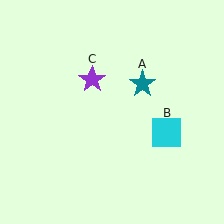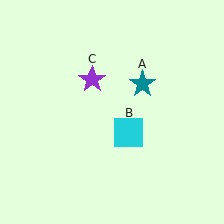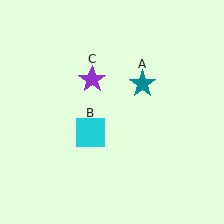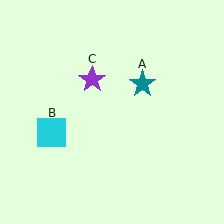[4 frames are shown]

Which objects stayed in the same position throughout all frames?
Teal star (object A) and purple star (object C) remained stationary.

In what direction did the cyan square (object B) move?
The cyan square (object B) moved left.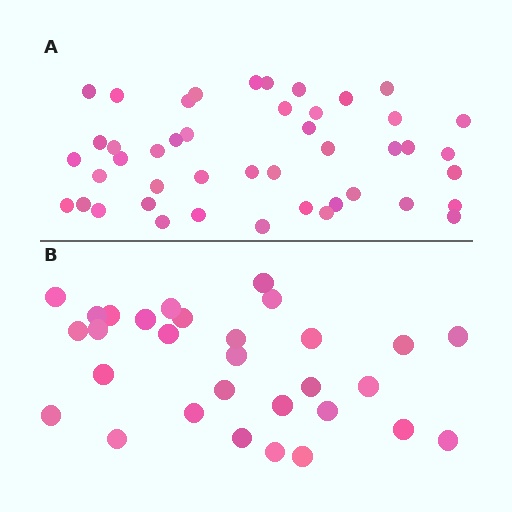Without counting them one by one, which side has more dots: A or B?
Region A (the top region) has more dots.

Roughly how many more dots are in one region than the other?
Region A has approximately 15 more dots than region B.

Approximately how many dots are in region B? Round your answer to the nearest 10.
About 30 dots.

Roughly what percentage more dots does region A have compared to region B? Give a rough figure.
About 50% more.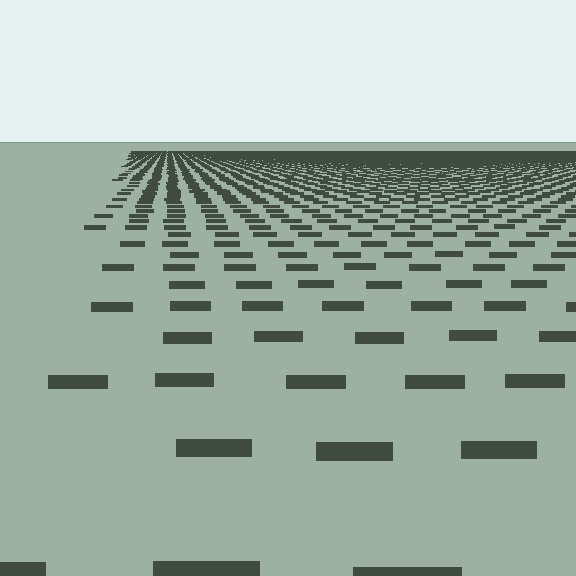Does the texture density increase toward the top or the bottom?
Density increases toward the top.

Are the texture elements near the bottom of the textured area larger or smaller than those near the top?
Larger. Near the bottom, elements are closer to the viewer and appear at a bigger on-screen size.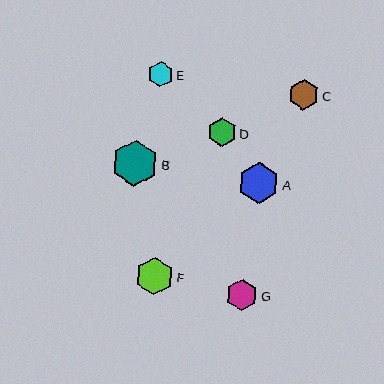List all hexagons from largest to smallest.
From largest to smallest: B, A, F, G, C, D, E.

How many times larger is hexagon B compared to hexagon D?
Hexagon B is approximately 1.6 times the size of hexagon D.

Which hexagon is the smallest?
Hexagon E is the smallest with a size of approximately 25 pixels.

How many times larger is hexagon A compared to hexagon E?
Hexagon A is approximately 1.6 times the size of hexagon E.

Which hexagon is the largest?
Hexagon B is the largest with a size of approximately 46 pixels.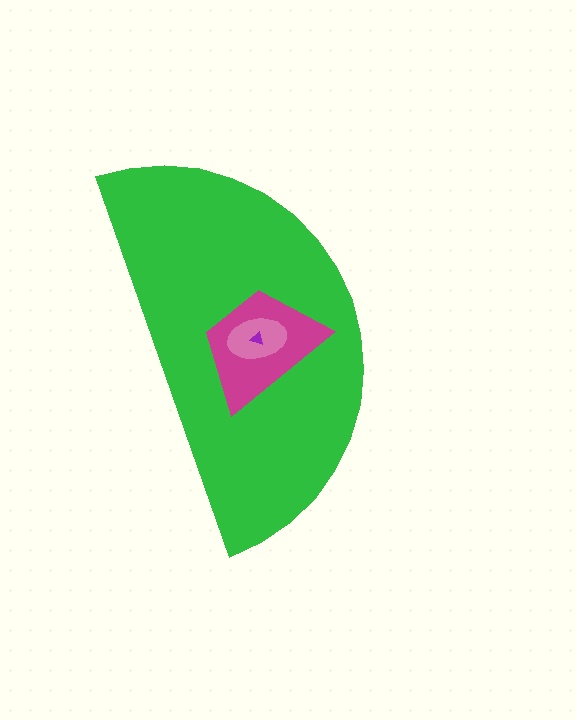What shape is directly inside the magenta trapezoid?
The pink ellipse.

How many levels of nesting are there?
4.